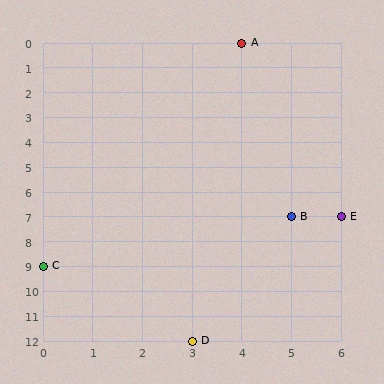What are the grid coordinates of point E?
Point E is at grid coordinates (6, 7).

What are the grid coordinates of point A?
Point A is at grid coordinates (4, 0).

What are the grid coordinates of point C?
Point C is at grid coordinates (0, 9).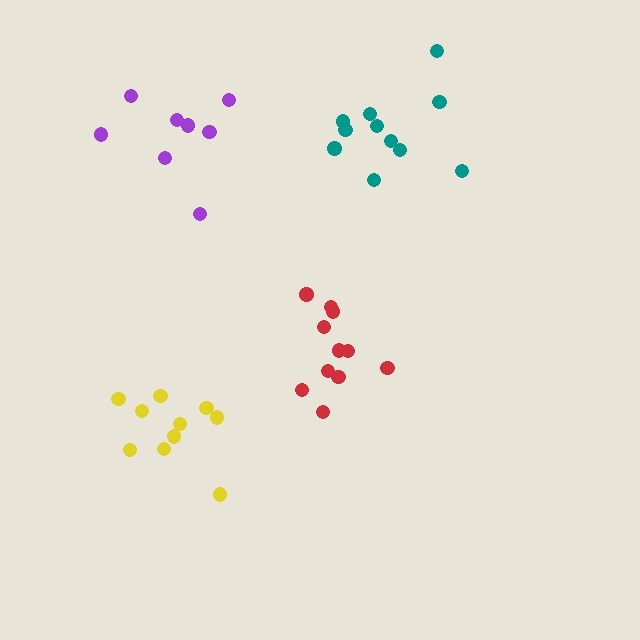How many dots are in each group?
Group 1: 11 dots, Group 2: 11 dots, Group 3: 10 dots, Group 4: 8 dots (40 total).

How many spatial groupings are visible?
There are 4 spatial groupings.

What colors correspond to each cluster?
The clusters are colored: red, teal, yellow, purple.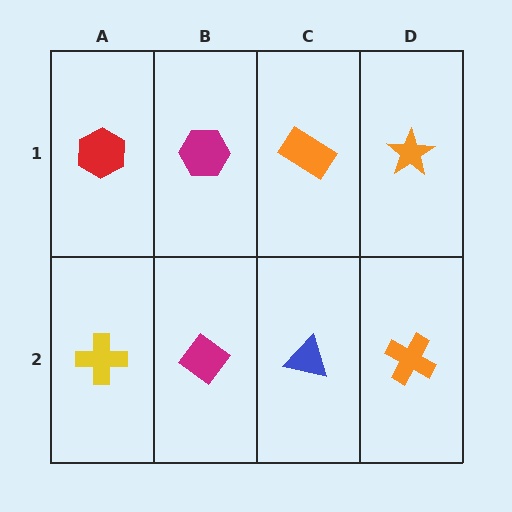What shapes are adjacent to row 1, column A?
A yellow cross (row 2, column A), a magenta hexagon (row 1, column B).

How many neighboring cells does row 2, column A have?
2.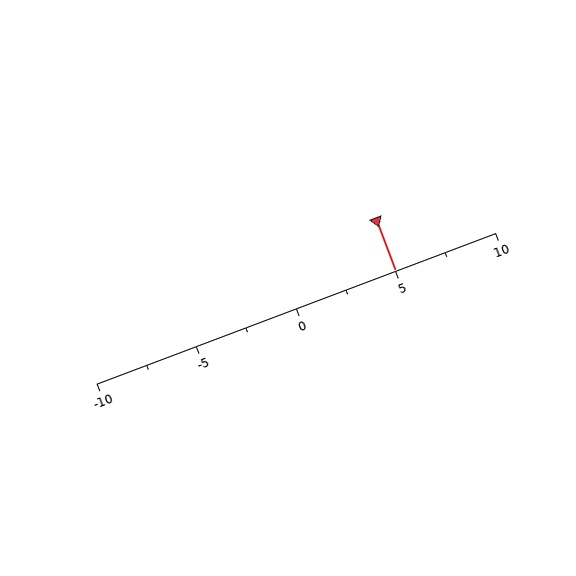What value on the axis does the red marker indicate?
The marker indicates approximately 5.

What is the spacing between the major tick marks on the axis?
The major ticks are spaced 5 apart.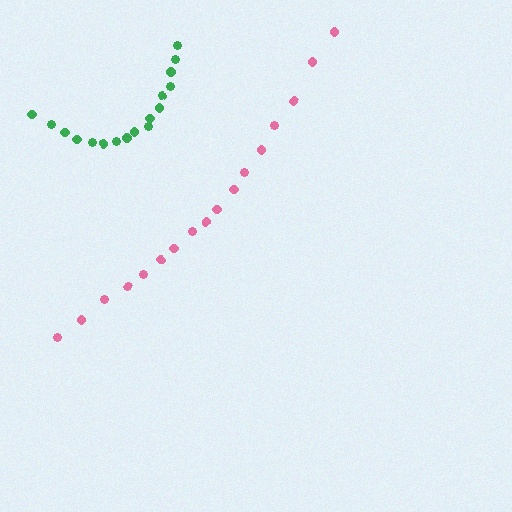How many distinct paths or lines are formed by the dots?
There are 2 distinct paths.